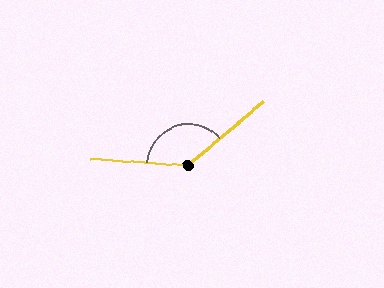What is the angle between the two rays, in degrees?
Approximately 136 degrees.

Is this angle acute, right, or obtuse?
It is obtuse.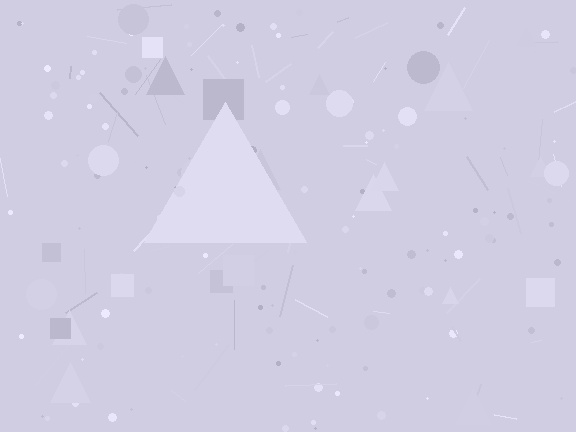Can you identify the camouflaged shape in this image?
The camouflaged shape is a triangle.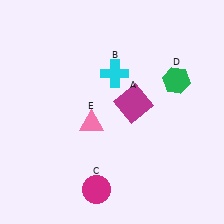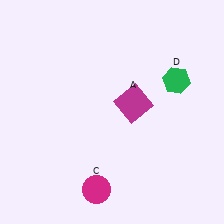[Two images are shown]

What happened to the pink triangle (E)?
The pink triangle (E) was removed in Image 2. It was in the bottom-left area of Image 1.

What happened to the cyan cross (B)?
The cyan cross (B) was removed in Image 2. It was in the top-right area of Image 1.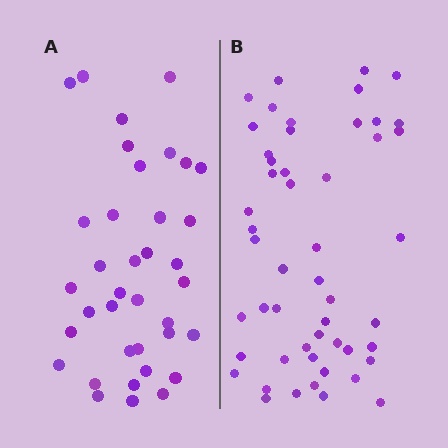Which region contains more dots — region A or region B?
Region B (the right region) has more dots.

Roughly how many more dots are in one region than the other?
Region B has approximately 15 more dots than region A.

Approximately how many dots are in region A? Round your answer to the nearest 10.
About 40 dots. (The exact count is 37, which rounds to 40.)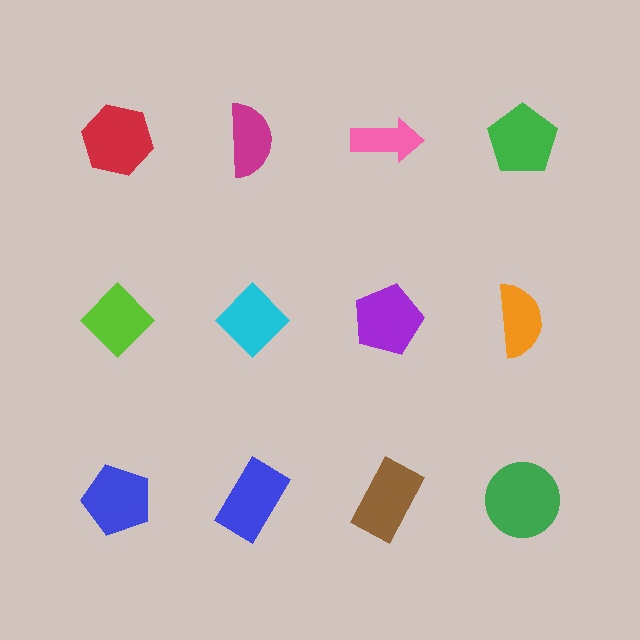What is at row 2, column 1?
A lime diamond.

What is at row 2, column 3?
A purple pentagon.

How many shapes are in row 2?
4 shapes.